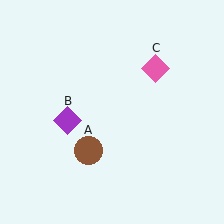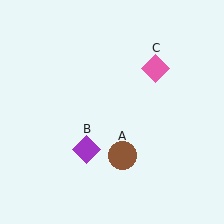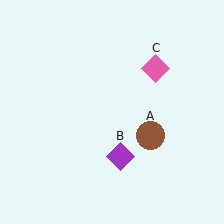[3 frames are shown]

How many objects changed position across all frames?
2 objects changed position: brown circle (object A), purple diamond (object B).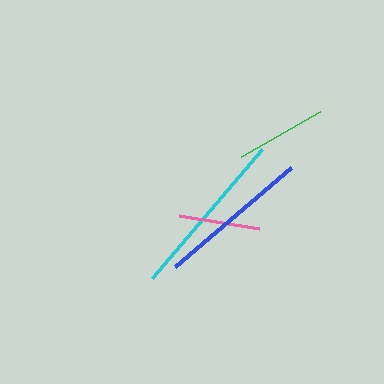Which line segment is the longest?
The cyan line is the longest at approximately 170 pixels.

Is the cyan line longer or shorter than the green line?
The cyan line is longer than the green line.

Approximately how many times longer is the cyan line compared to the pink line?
The cyan line is approximately 2.1 times the length of the pink line.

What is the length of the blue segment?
The blue segment is approximately 153 pixels long.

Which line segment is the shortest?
The pink line is the shortest at approximately 81 pixels.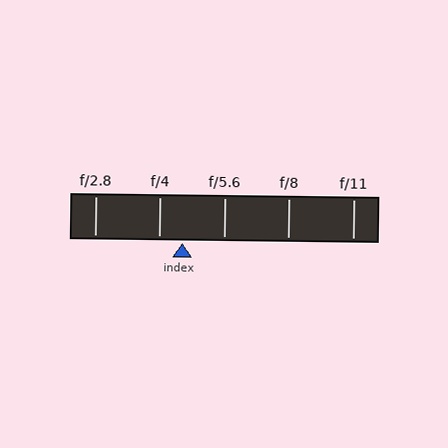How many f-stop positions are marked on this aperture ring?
There are 5 f-stop positions marked.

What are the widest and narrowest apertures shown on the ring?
The widest aperture shown is f/2.8 and the narrowest is f/11.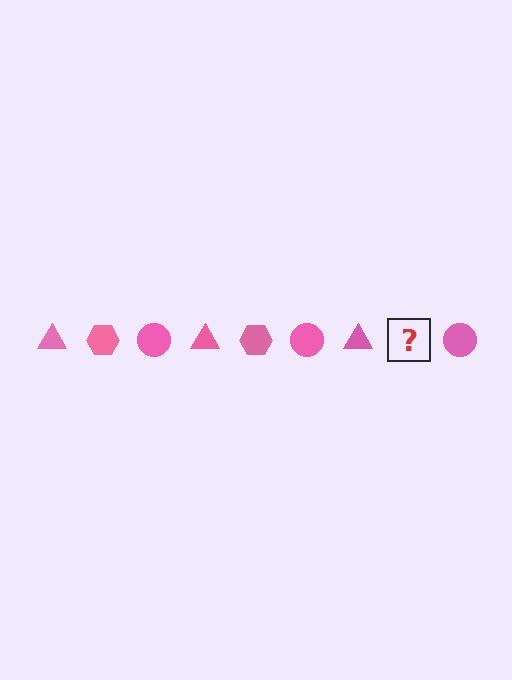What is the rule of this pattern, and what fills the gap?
The rule is that the pattern cycles through triangle, hexagon, circle shapes in pink. The gap should be filled with a pink hexagon.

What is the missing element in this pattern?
The missing element is a pink hexagon.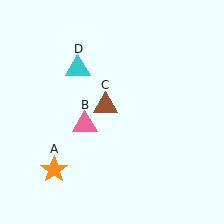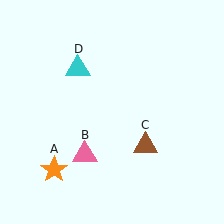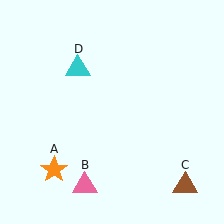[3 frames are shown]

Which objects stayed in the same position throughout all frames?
Orange star (object A) and cyan triangle (object D) remained stationary.